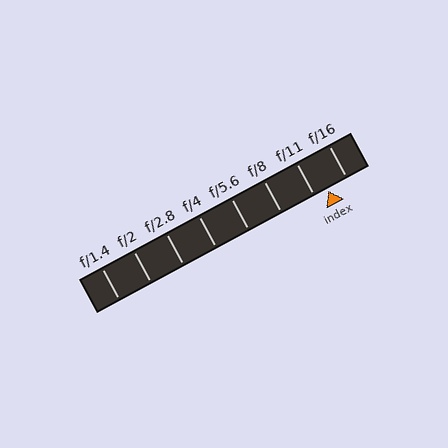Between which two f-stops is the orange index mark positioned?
The index mark is between f/11 and f/16.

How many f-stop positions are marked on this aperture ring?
There are 8 f-stop positions marked.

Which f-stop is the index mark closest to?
The index mark is closest to f/11.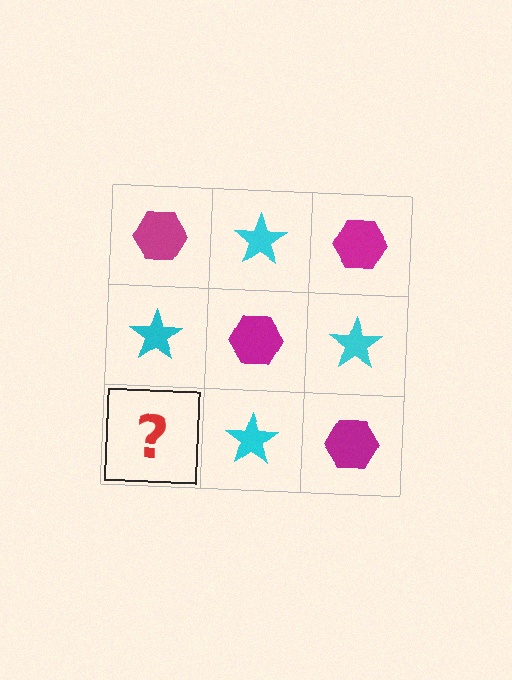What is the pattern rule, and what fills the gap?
The rule is that it alternates magenta hexagon and cyan star in a checkerboard pattern. The gap should be filled with a magenta hexagon.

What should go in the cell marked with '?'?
The missing cell should contain a magenta hexagon.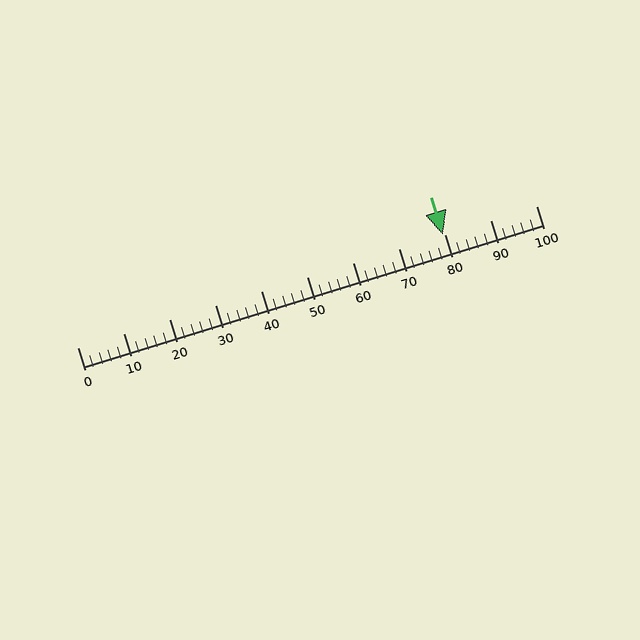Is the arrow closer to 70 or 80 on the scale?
The arrow is closer to 80.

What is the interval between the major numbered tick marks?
The major tick marks are spaced 10 units apart.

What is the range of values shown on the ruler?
The ruler shows values from 0 to 100.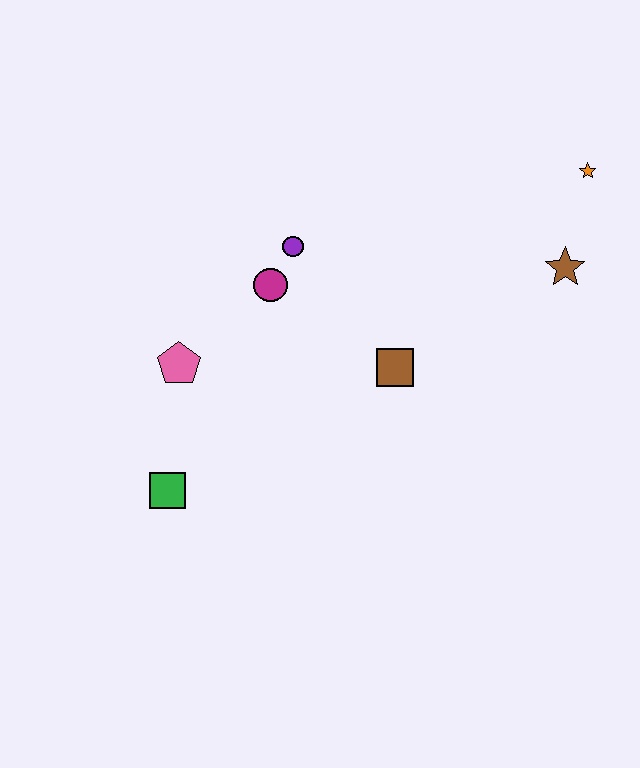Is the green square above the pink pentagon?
No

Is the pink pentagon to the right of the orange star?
No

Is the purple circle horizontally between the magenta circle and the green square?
No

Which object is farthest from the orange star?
The green square is farthest from the orange star.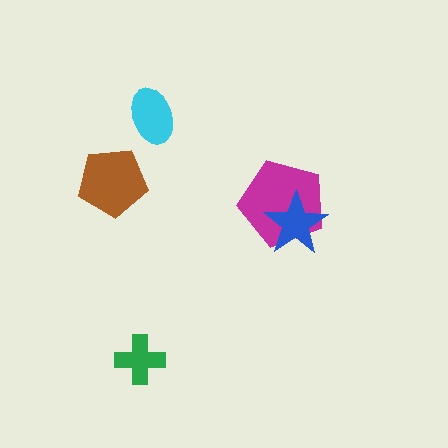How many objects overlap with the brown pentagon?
0 objects overlap with the brown pentagon.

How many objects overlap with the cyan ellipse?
0 objects overlap with the cyan ellipse.